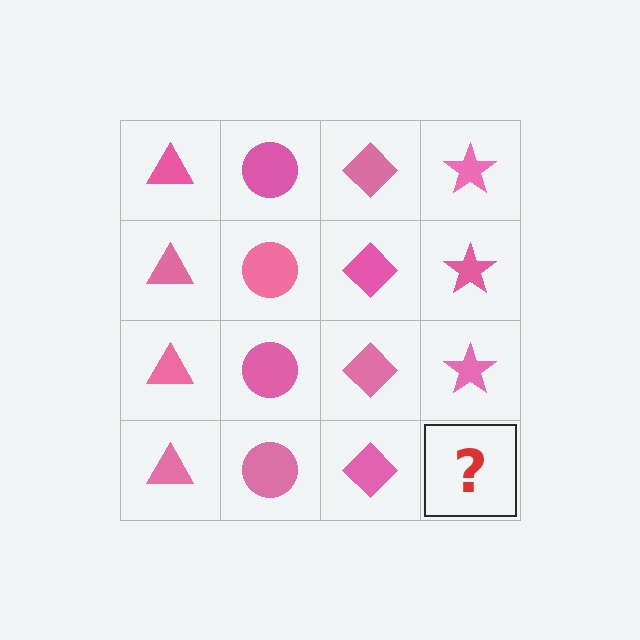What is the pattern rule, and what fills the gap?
The rule is that each column has a consistent shape. The gap should be filled with a pink star.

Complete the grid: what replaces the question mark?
The question mark should be replaced with a pink star.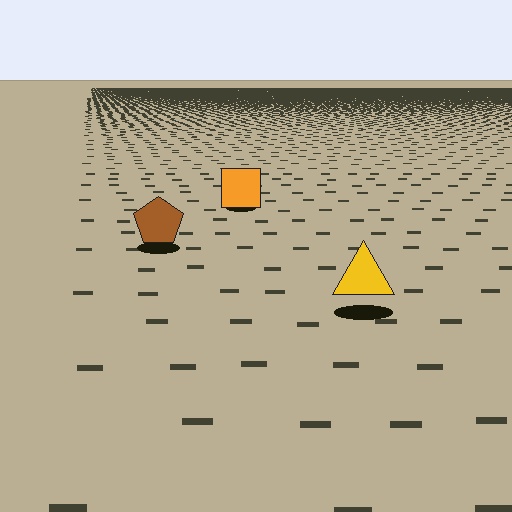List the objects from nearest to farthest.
From nearest to farthest: the yellow triangle, the brown pentagon, the orange square.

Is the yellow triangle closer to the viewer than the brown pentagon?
Yes. The yellow triangle is closer — you can tell from the texture gradient: the ground texture is coarser near it.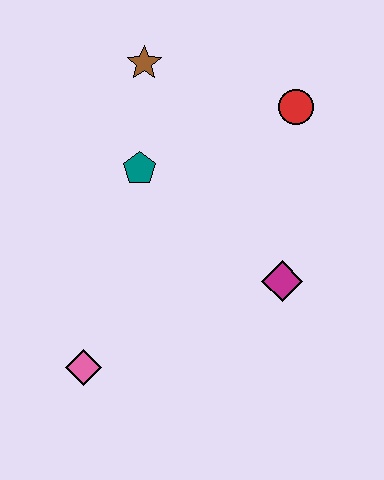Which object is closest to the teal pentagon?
The brown star is closest to the teal pentagon.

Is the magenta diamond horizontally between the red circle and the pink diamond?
Yes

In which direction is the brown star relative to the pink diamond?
The brown star is above the pink diamond.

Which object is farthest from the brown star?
The pink diamond is farthest from the brown star.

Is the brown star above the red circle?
Yes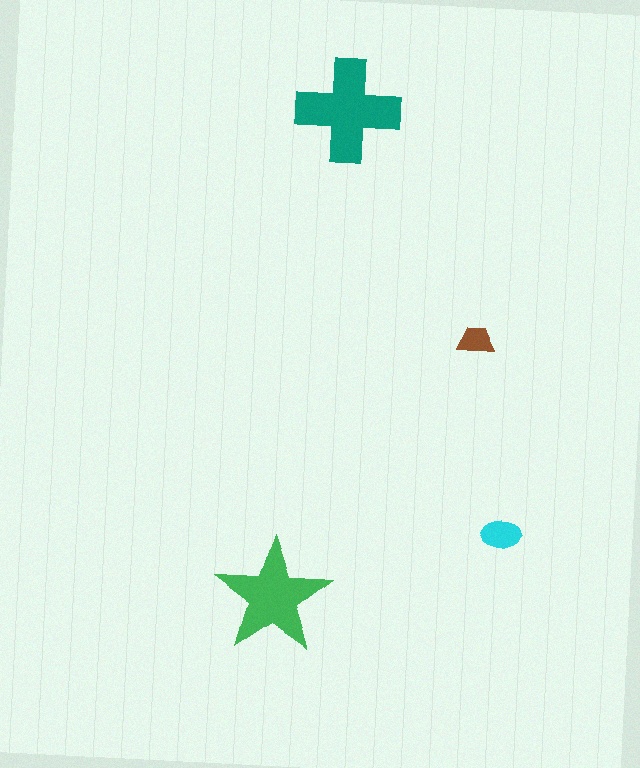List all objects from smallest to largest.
The brown trapezoid, the cyan ellipse, the green star, the teal cross.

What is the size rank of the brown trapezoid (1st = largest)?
4th.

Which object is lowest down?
The green star is bottommost.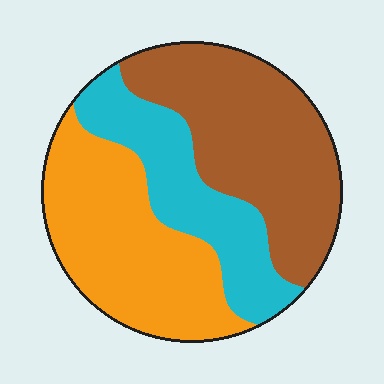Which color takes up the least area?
Cyan, at roughly 25%.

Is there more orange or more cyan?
Orange.